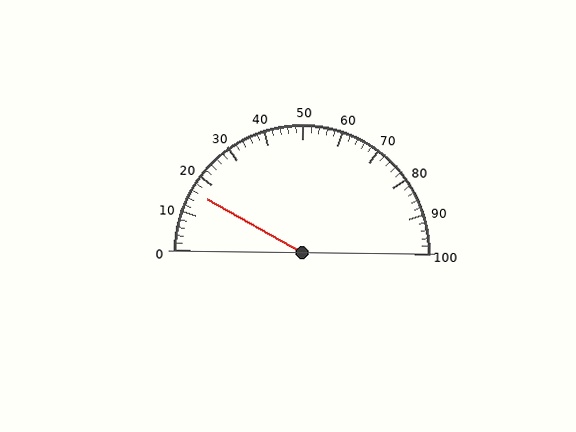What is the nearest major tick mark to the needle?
The nearest major tick mark is 20.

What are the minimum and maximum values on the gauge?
The gauge ranges from 0 to 100.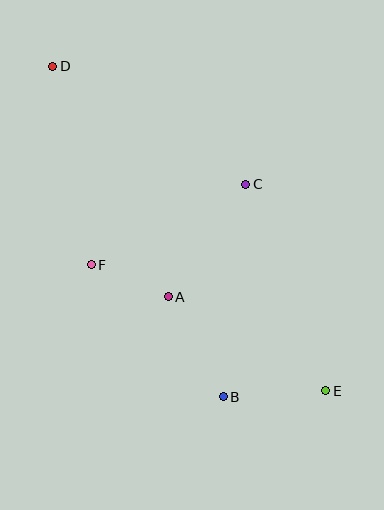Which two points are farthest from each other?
Points D and E are farthest from each other.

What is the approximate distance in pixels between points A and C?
The distance between A and C is approximately 136 pixels.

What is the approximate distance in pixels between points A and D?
The distance between A and D is approximately 258 pixels.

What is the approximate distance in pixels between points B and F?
The distance between B and F is approximately 187 pixels.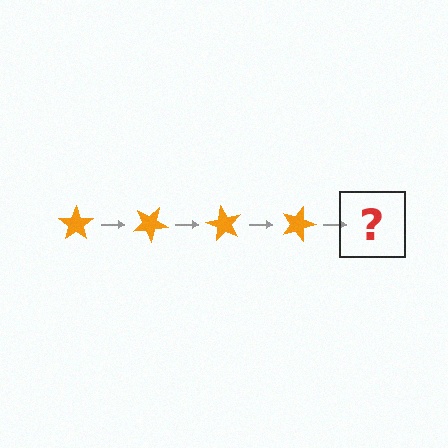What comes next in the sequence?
The next element should be an orange star rotated 120 degrees.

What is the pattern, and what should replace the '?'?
The pattern is that the star rotates 30 degrees each step. The '?' should be an orange star rotated 120 degrees.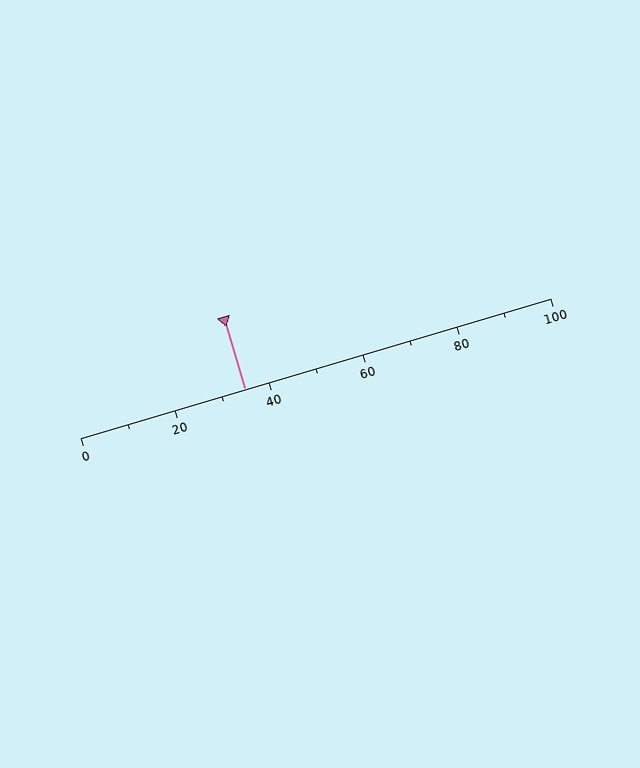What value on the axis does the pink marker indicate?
The marker indicates approximately 35.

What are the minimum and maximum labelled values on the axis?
The axis runs from 0 to 100.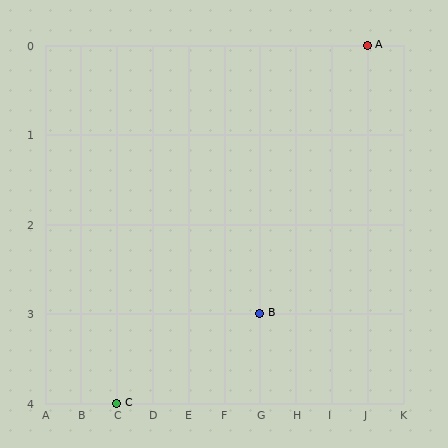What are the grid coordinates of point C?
Point C is at grid coordinates (C, 4).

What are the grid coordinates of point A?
Point A is at grid coordinates (J, 0).